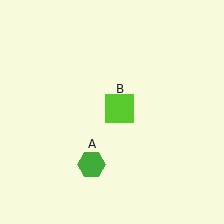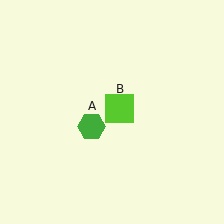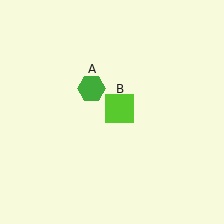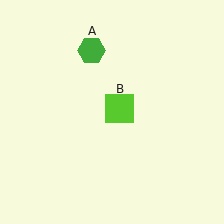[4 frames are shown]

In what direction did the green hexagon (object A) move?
The green hexagon (object A) moved up.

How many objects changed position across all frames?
1 object changed position: green hexagon (object A).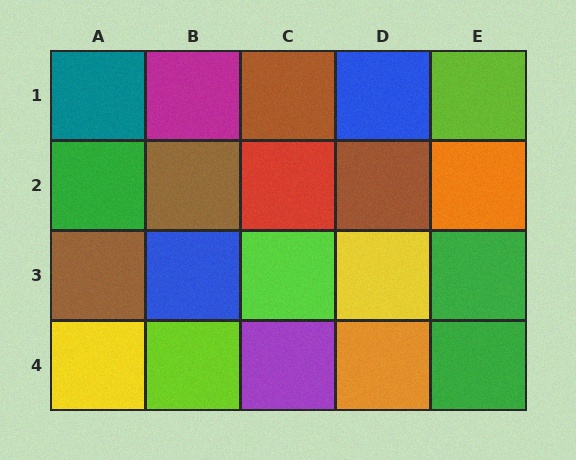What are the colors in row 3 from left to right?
Brown, blue, lime, yellow, green.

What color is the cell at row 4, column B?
Lime.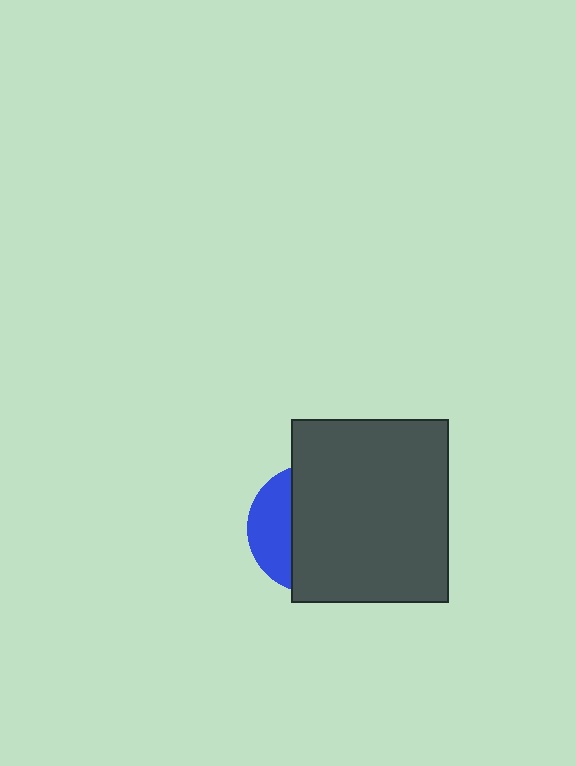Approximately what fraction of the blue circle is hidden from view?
Roughly 70% of the blue circle is hidden behind the dark gray rectangle.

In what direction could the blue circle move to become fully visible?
The blue circle could move left. That would shift it out from behind the dark gray rectangle entirely.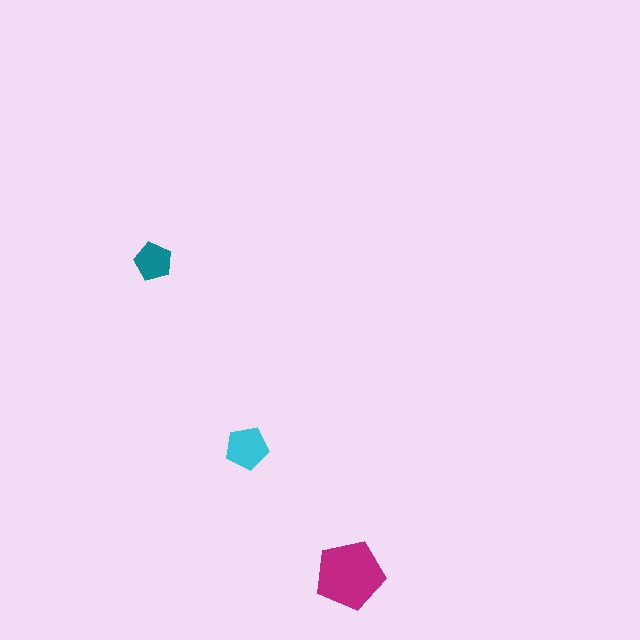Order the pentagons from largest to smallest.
the magenta one, the cyan one, the teal one.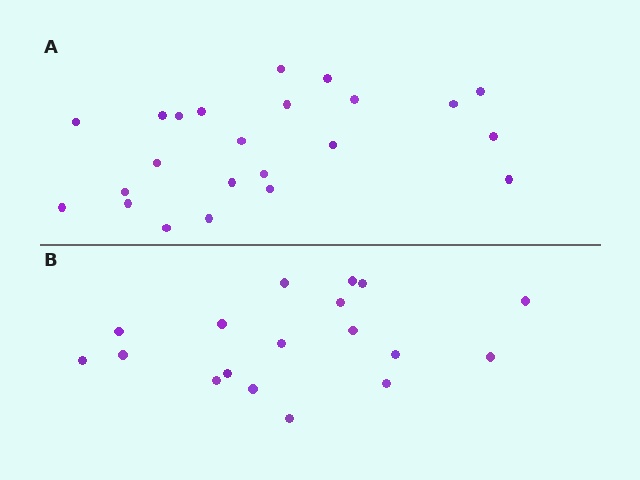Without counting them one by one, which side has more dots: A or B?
Region A (the top region) has more dots.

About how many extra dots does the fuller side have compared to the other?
Region A has about 5 more dots than region B.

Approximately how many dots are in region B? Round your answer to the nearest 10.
About 20 dots. (The exact count is 18, which rounds to 20.)